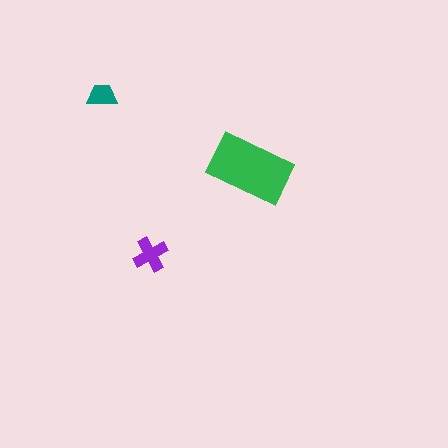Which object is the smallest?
The teal trapezoid.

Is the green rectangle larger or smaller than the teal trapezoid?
Larger.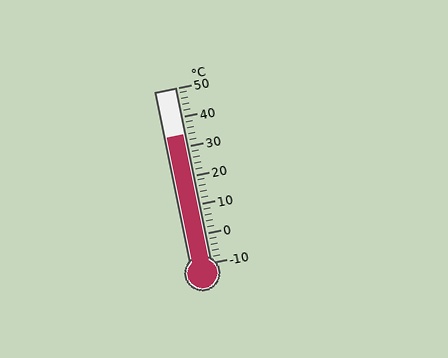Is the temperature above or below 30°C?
The temperature is above 30°C.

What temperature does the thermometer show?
The thermometer shows approximately 34°C.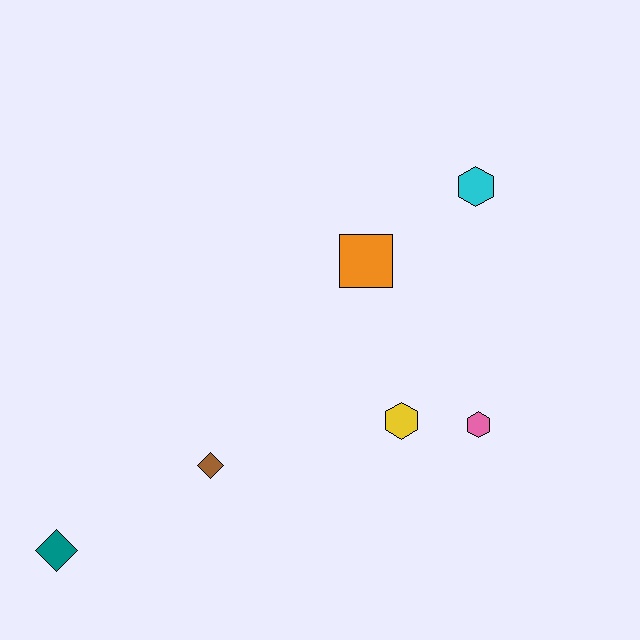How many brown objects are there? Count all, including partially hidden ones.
There is 1 brown object.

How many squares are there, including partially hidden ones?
There is 1 square.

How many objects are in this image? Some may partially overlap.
There are 6 objects.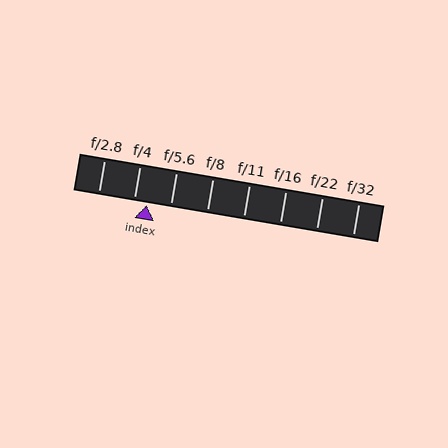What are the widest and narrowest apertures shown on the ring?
The widest aperture shown is f/2.8 and the narrowest is f/32.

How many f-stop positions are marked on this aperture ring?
There are 8 f-stop positions marked.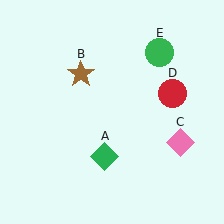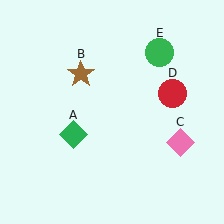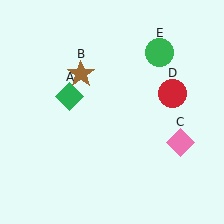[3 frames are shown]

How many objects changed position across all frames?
1 object changed position: green diamond (object A).